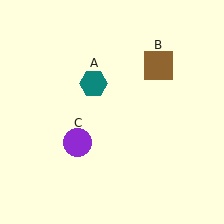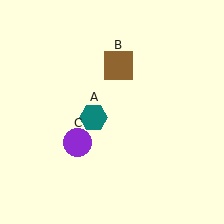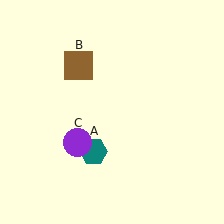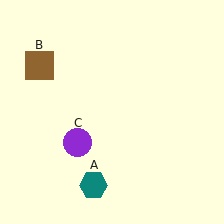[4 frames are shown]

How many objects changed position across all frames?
2 objects changed position: teal hexagon (object A), brown square (object B).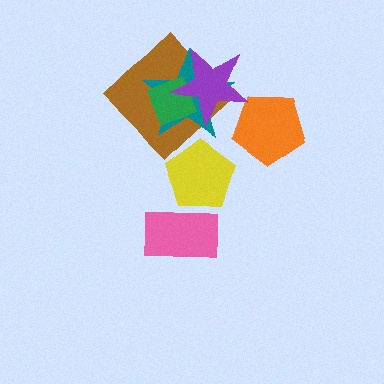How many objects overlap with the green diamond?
3 objects overlap with the green diamond.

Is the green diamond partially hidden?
Yes, it is partially covered by another shape.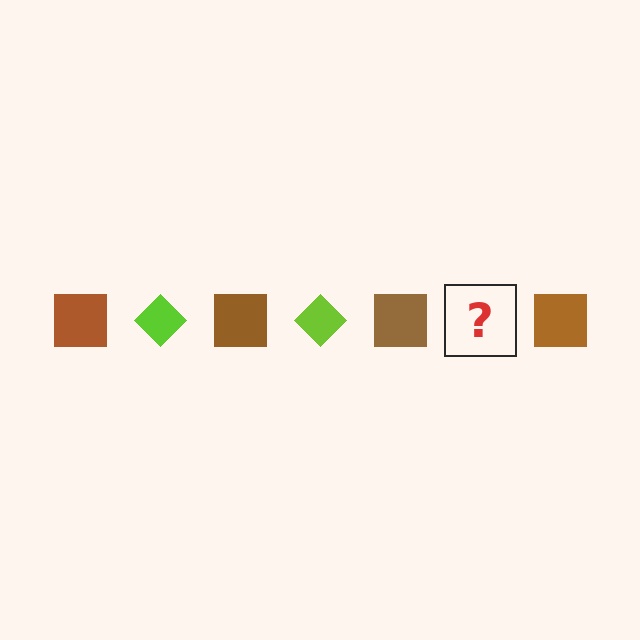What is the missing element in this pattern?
The missing element is a lime diamond.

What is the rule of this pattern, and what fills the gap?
The rule is that the pattern alternates between brown square and lime diamond. The gap should be filled with a lime diamond.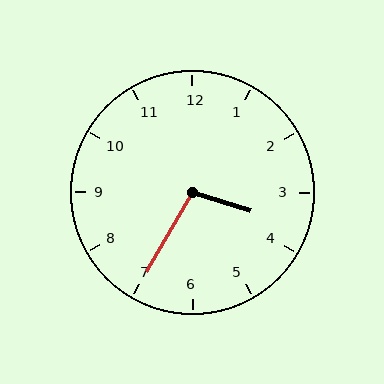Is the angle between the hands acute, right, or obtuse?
It is obtuse.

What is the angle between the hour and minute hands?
Approximately 102 degrees.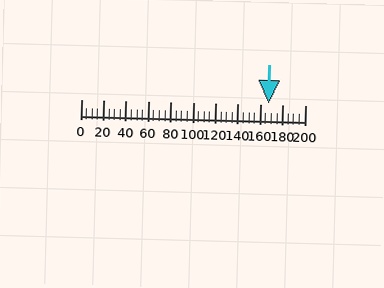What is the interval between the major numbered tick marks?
The major tick marks are spaced 20 units apart.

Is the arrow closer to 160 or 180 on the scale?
The arrow is closer to 160.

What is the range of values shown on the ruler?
The ruler shows values from 0 to 200.